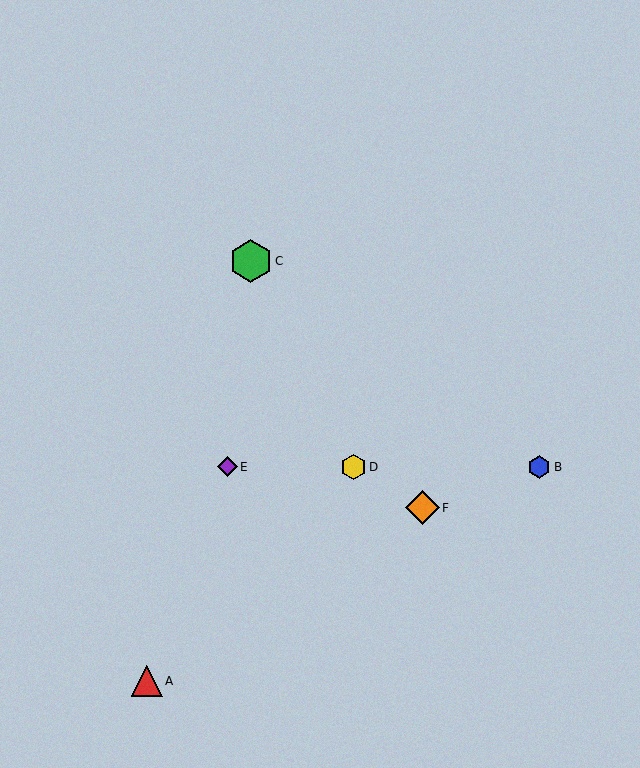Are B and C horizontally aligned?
No, B is at y≈467 and C is at y≈261.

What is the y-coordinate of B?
Object B is at y≈467.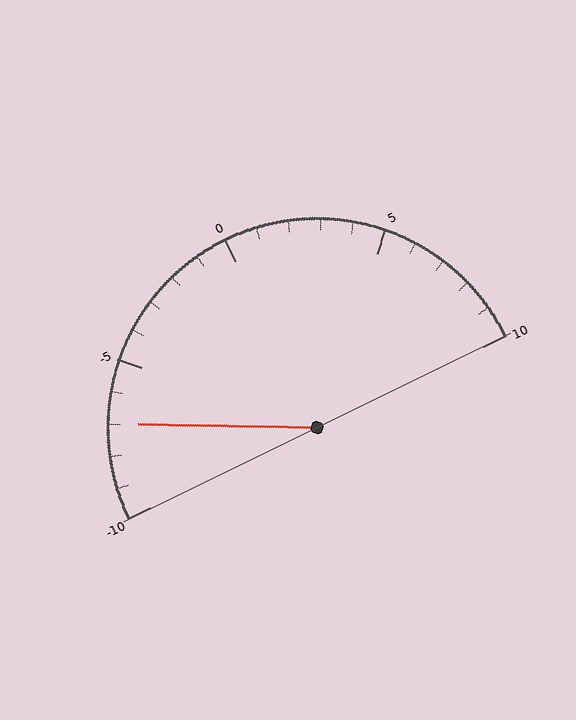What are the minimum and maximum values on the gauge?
The gauge ranges from -10 to 10.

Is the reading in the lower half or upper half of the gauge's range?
The reading is in the lower half of the range (-10 to 10).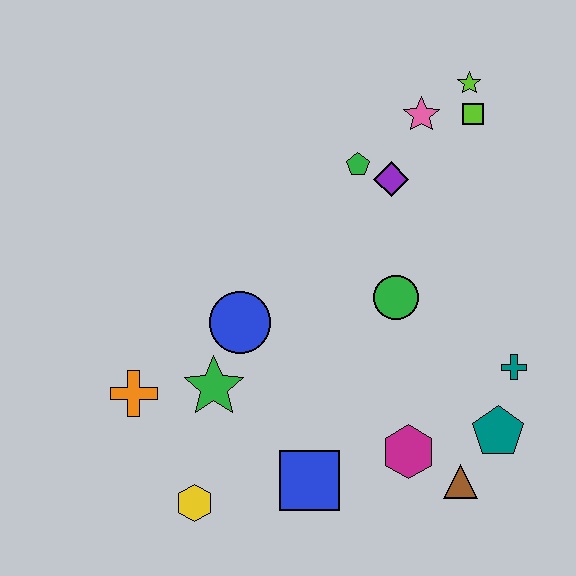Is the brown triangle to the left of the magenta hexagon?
No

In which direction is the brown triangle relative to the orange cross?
The brown triangle is to the right of the orange cross.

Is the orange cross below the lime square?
Yes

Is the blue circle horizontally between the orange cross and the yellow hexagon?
No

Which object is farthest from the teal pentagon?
The orange cross is farthest from the teal pentagon.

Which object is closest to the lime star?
The lime square is closest to the lime star.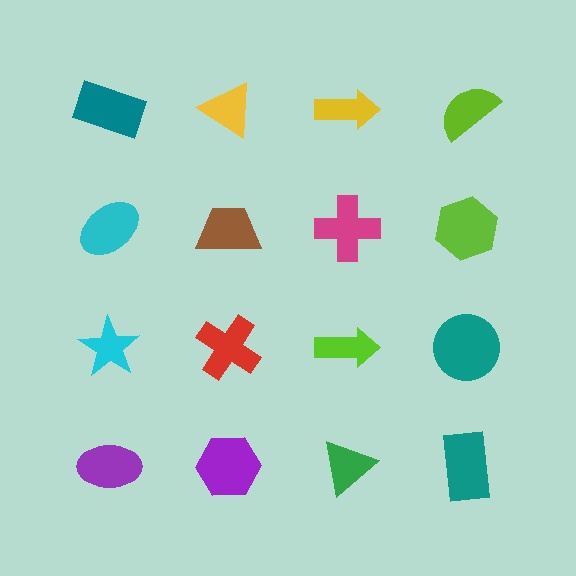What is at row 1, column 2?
A yellow triangle.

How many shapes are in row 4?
4 shapes.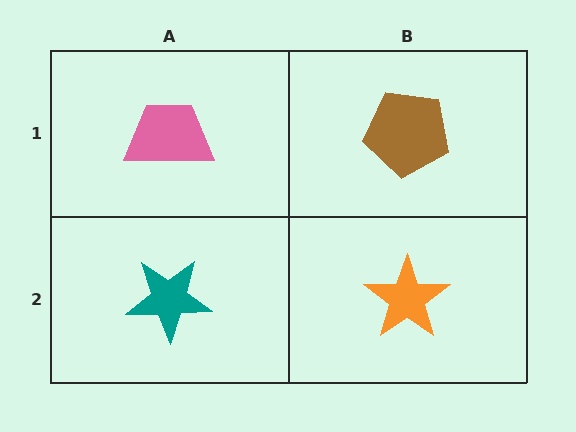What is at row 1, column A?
A pink trapezoid.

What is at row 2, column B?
An orange star.